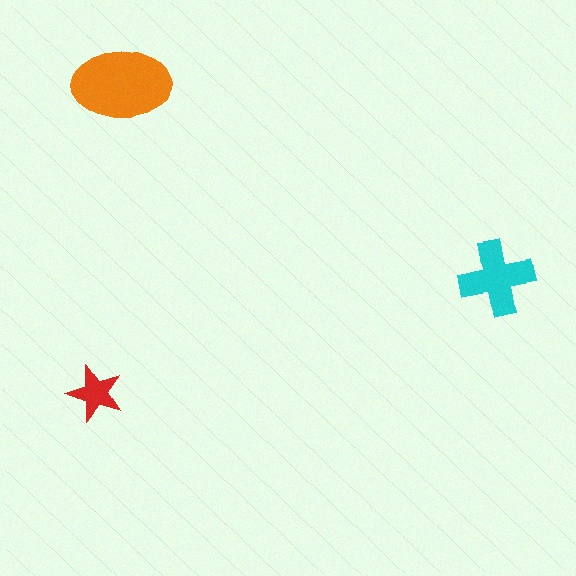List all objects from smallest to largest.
The red star, the cyan cross, the orange ellipse.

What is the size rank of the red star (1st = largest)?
3rd.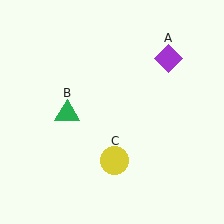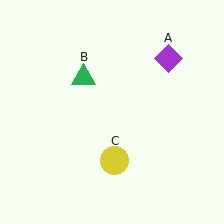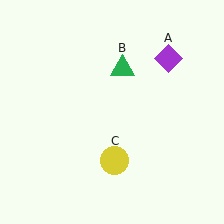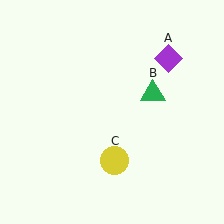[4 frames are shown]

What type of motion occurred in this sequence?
The green triangle (object B) rotated clockwise around the center of the scene.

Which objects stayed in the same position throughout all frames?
Purple diamond (object A) and yellow circle (object C) remained stationary.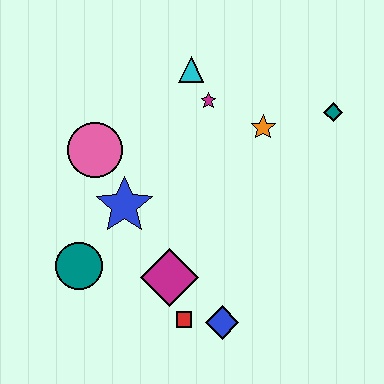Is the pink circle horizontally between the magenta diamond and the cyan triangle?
No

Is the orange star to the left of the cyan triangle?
No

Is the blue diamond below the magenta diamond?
Yes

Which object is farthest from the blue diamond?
The cyan triangle is farthest from the blue diamond.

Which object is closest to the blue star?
The pink circle is closest to the blue star.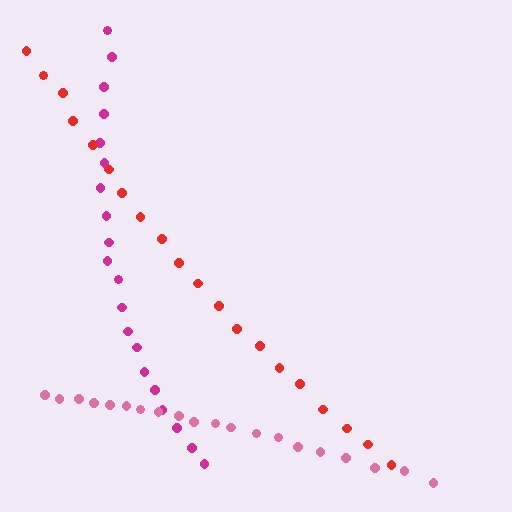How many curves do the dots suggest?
There are 3 distinct paths.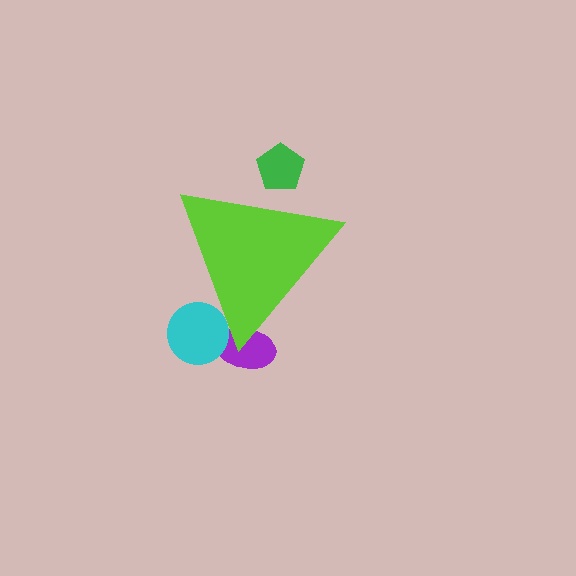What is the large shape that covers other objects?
A lime triangle.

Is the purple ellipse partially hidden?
Yes, the purple ellipse is partially hidden behind the lime triangle.